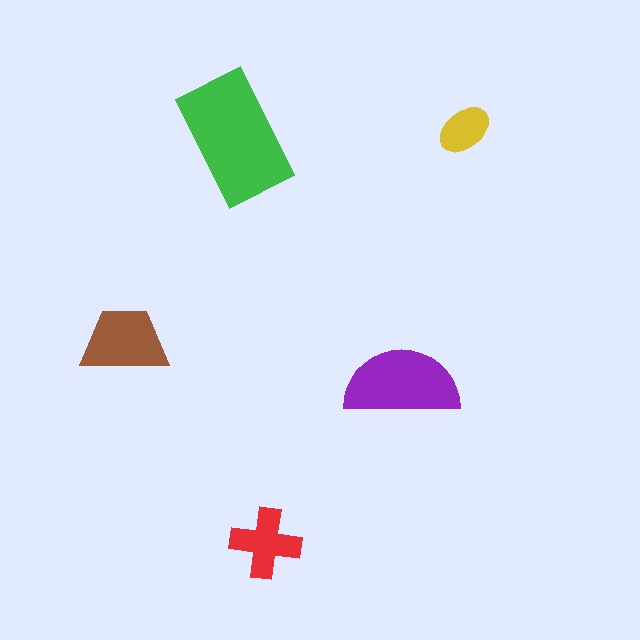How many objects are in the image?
There are 5 objects in the image.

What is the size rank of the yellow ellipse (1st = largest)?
5th.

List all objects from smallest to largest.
The yellow ellipse, the red cross, the brown trapezoid, the purple semicircle, the green rectangle.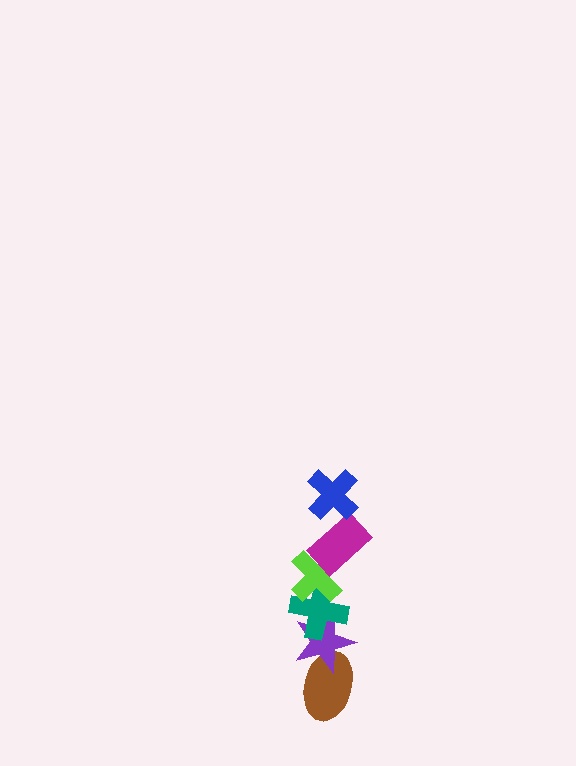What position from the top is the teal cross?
The teal cross is 4th from the top.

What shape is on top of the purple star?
The teal cross is on top of the purple star.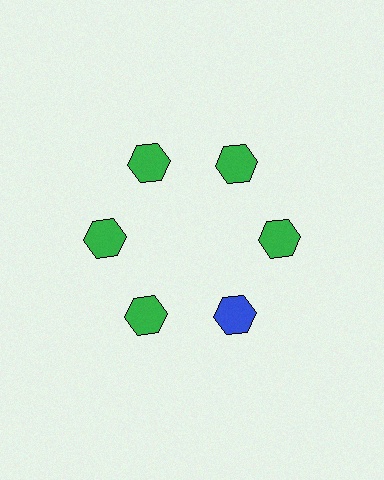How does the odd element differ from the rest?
It has a different color: blue instead of green.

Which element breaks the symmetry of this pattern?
The blue hexagon at roughly the 5 o'clock position breaks the symmetry. All other shapes are green hexagons.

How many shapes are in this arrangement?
There are 6 shapes arranged in a ring pattern.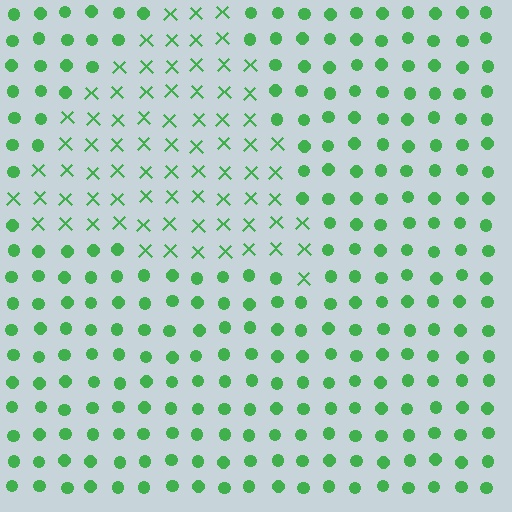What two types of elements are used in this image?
The image uses X marks inside the triangle region and circles outside it.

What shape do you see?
I see a triangle.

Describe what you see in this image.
The image is filled with small green elements arranged in a uniform grid. A triangle-shaped region contains X marks, while the surrounding area contains circles. The boundary is defined purely by the change in element shape.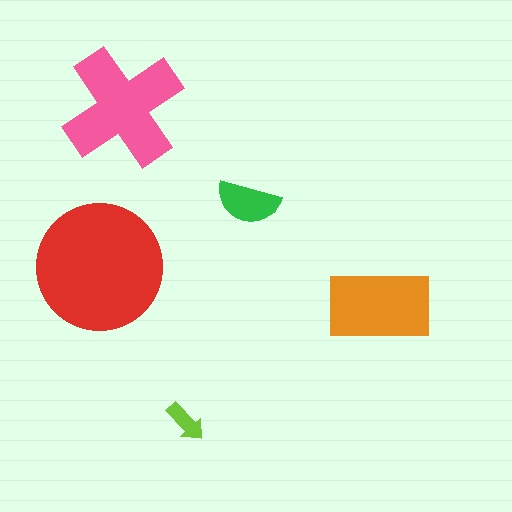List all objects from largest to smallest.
The red circle, the pink cross, the orange rectangle, the green semicircle, the lime arrow.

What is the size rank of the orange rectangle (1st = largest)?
3rd.